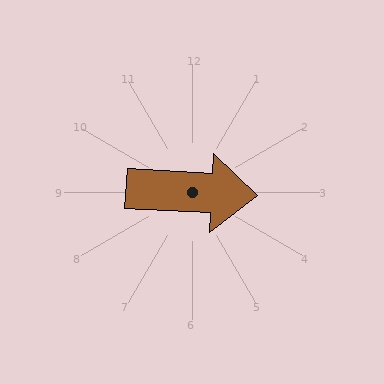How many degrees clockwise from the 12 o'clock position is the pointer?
Approximately 93 degrees.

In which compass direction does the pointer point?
East.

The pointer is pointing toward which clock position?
Roughly 3 o'clock.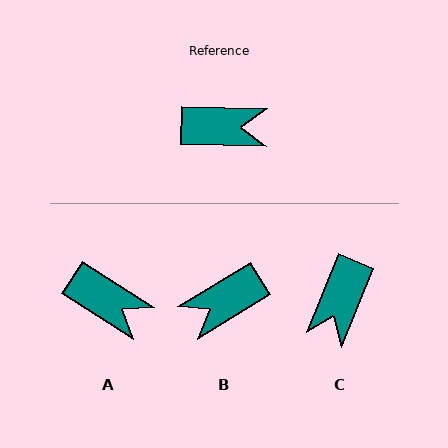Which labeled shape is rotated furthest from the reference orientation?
B, about 147 degrees away.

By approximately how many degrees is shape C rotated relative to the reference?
Approximately 110 degrees clockwise.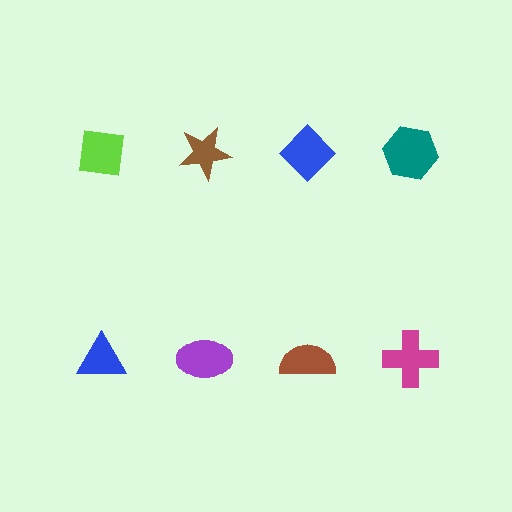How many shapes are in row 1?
4 shapes.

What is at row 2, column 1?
A blue triangle.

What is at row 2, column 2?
A purple ellipse.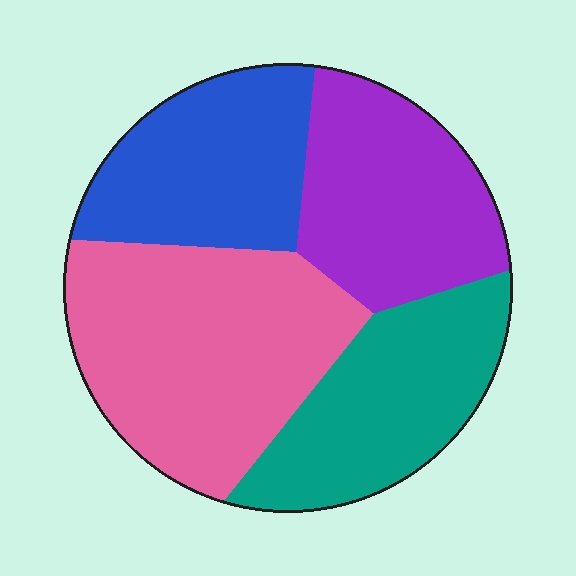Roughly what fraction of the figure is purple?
Purple takes up about one quarter (1/4) of the figure.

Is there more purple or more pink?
Pink.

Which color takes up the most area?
Pink, at roughly 35%.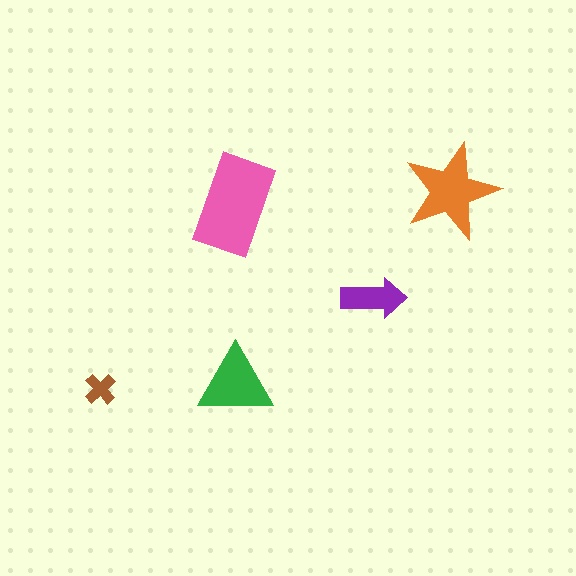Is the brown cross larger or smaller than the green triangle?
Smaller.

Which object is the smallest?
The brown cross.